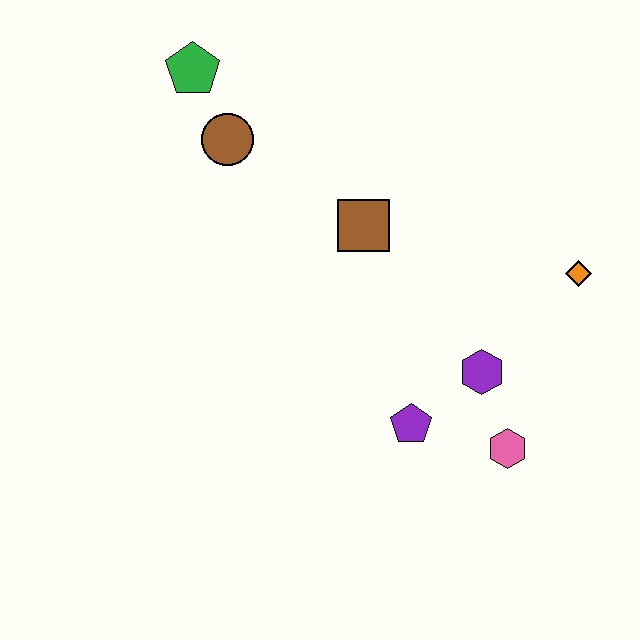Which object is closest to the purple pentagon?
The purple hexagon is closest to the purple pentagon.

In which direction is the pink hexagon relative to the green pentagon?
The pink hexagon is below the green pentagon.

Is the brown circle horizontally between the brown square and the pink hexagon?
No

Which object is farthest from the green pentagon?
The pink hexagon is farthest from the green pentagon.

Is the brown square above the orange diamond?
Yes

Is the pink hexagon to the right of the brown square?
Yes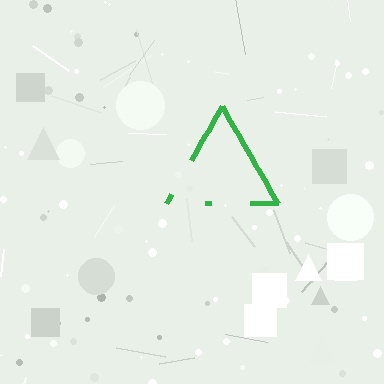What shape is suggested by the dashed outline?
The dashed outline suggests a triangle.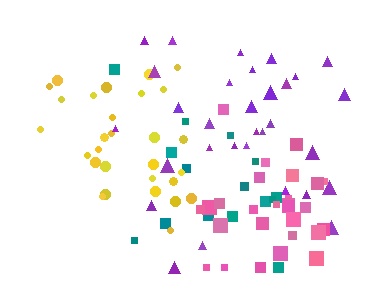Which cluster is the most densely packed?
Yellow.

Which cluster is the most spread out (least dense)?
Teal.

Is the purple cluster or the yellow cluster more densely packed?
Yellow.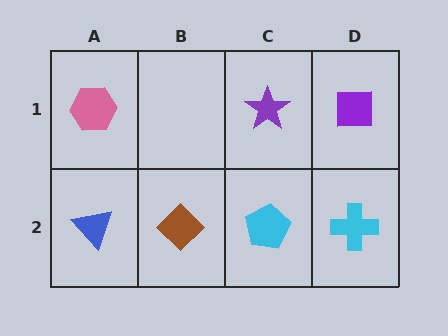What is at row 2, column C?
A cyan pentagon.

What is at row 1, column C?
A purple star.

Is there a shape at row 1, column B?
No, that cell is empty.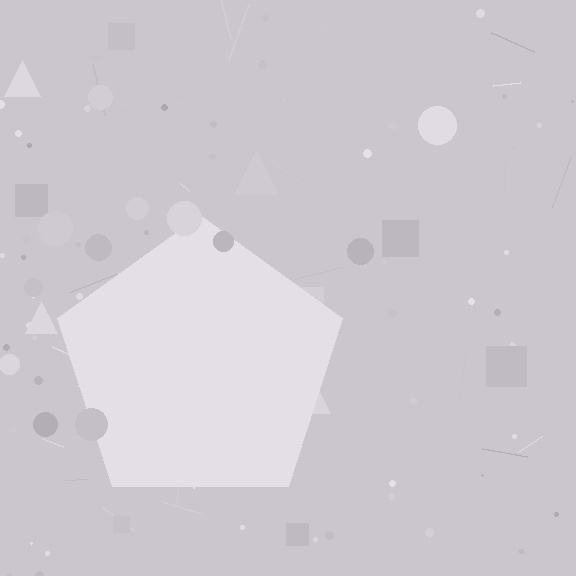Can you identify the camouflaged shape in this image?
The camouflaged shape is a pentagon.